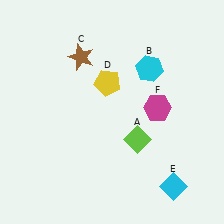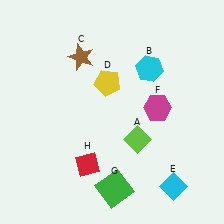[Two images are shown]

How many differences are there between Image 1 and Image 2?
There are 2 differences between the two images.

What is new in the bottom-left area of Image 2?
A red diamond (H) was added in the bottom-left area of Image 2.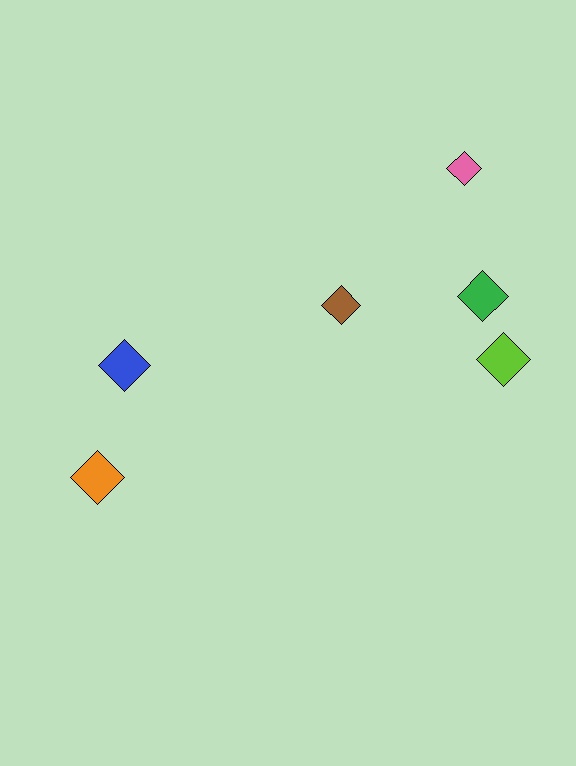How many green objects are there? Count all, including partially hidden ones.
There is 1 green object.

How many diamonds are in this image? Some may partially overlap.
There are 6 diamonds.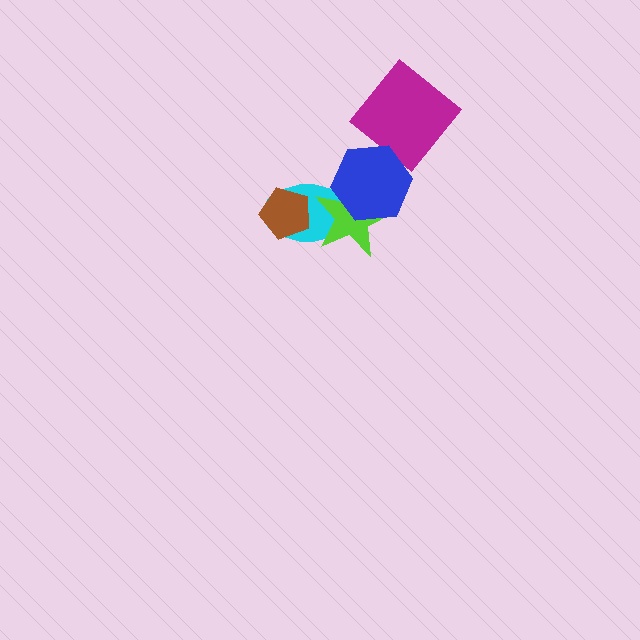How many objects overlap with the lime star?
2 objects overlap with the lime star.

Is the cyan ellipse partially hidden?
Yes, it is partially covered by another shape.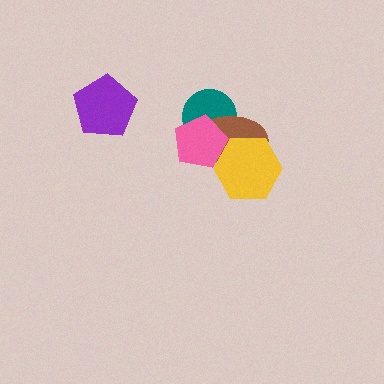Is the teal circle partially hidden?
Yes, it is partially covered by another shape.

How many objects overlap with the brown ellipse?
3 objects overlap with the brown ellipse.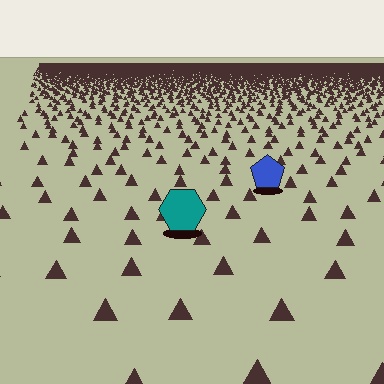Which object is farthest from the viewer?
The blue pentagon is farthest from the viewer. It appears smaller and the ground texture around it is denser.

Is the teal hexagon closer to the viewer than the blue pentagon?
Yes. The teal hexagon is closer — you can tell from the texture gradient: the ground texture is coarser near it.